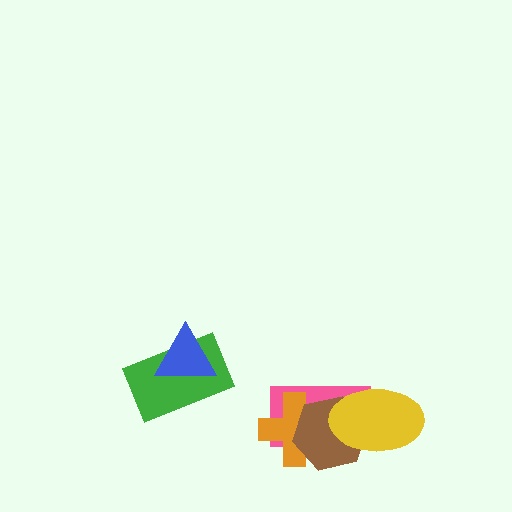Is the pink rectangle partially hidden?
Yes, it is partially covered by another shape.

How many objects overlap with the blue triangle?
1 object overlaps with the blue triangle.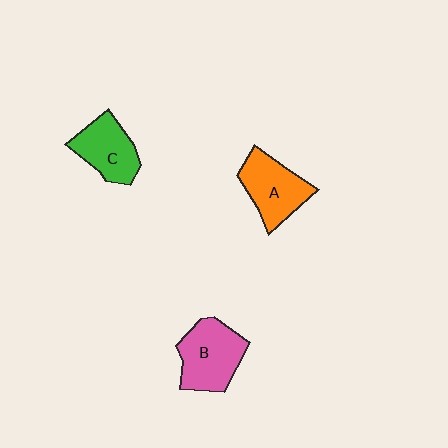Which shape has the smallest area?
Shape C (green).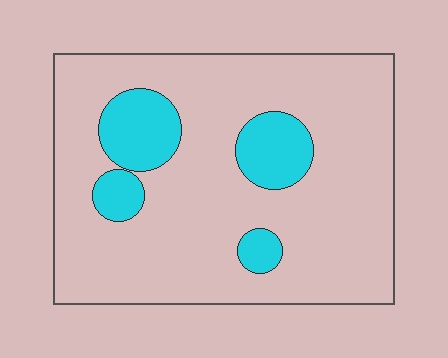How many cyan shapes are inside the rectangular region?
4.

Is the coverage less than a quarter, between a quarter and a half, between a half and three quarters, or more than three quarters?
Less than a quarter.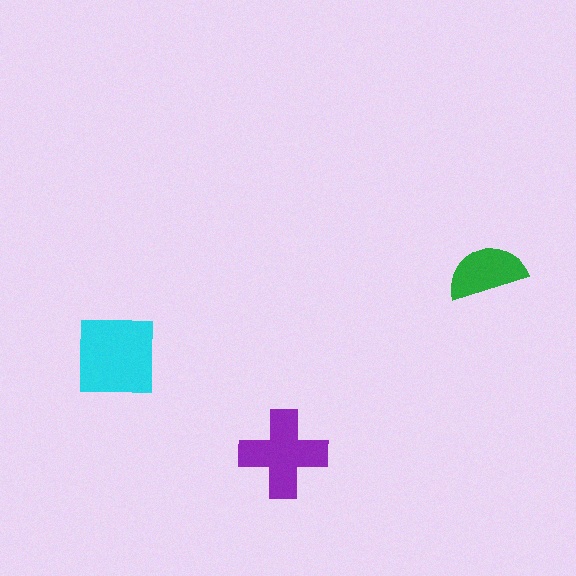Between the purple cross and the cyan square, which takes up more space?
The cyan square.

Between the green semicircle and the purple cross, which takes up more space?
The purple cross.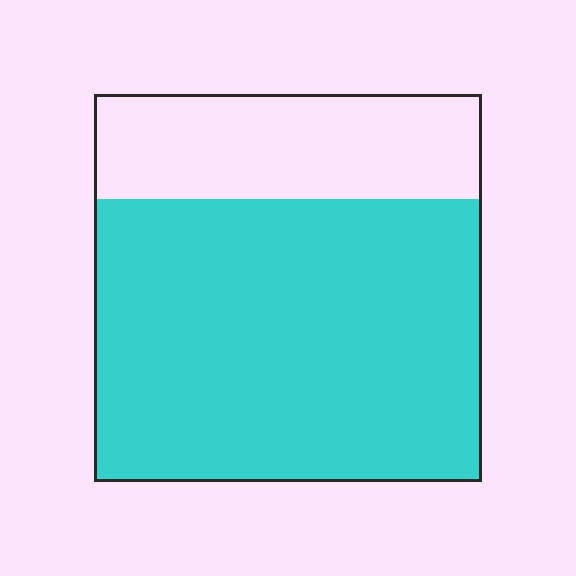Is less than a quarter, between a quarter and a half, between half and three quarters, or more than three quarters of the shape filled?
Between half and three quarters.